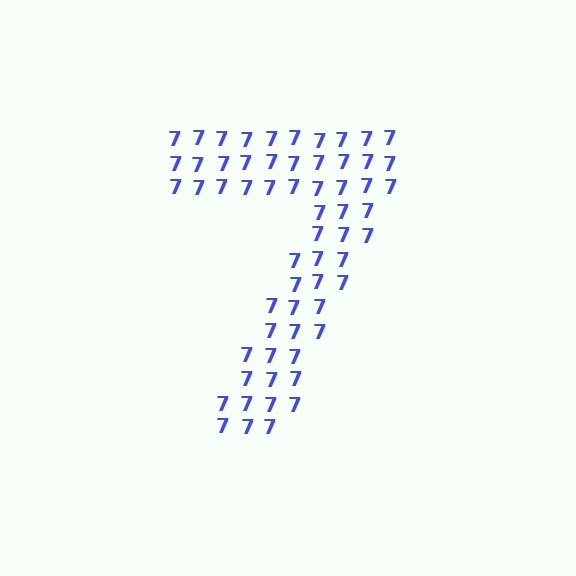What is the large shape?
The large shape is the digit 7.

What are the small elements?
The small elements are digit 7's.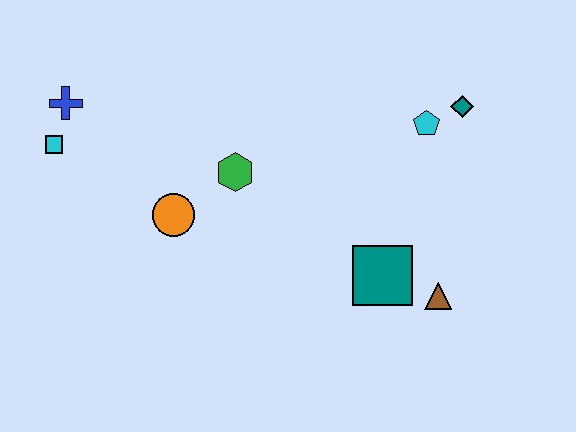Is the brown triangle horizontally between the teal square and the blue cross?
No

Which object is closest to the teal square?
The brown triangle is closest to the teal square.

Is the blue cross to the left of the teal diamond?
Yes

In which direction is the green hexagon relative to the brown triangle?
The green hexagon is to the left of the brown triangle.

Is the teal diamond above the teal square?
Yes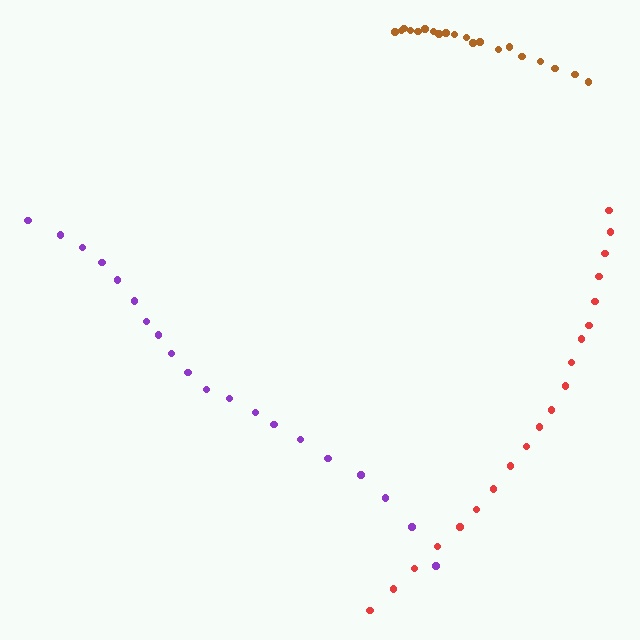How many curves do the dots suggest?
There are 3 distinct paths.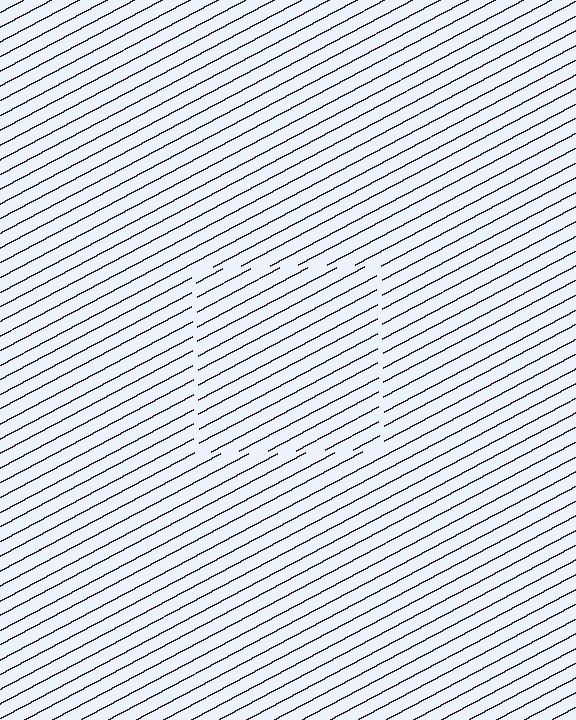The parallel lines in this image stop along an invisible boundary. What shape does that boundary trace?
An illusory square. The interior of the shape contains the same grating, shifted by half a period — the contour is defined by the phase discontinuity where line-ends from the inner and outer gratings abut.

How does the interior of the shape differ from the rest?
The interior of the shape contains the same grating, shifted by half a period — the contour is defined by the phase discontinuity where line-ends from the inner and outer gratings abut.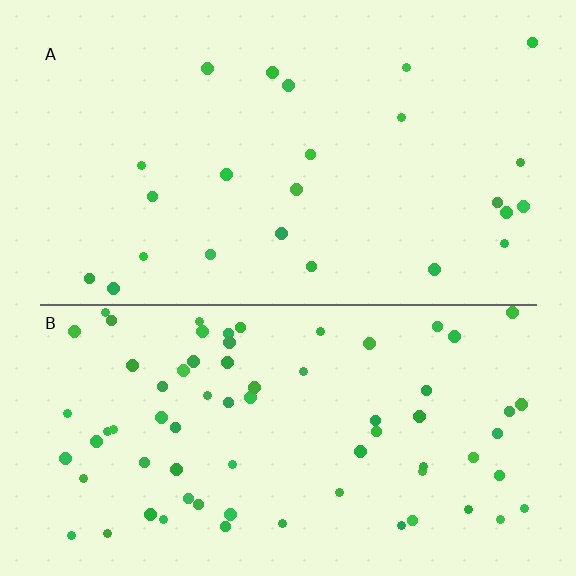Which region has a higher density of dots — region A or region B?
B (the bottom).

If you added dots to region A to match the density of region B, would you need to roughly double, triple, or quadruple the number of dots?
Approximately triple.